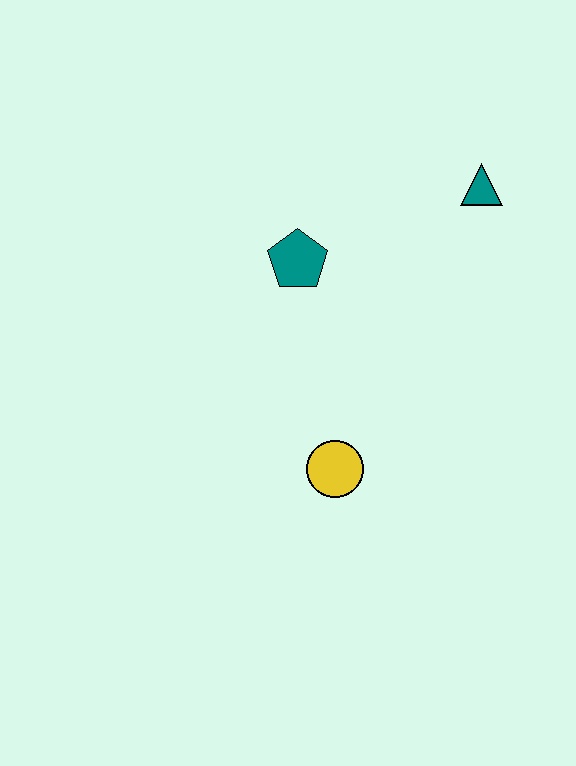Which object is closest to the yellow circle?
The teal pentagon is closest to the yellow circle.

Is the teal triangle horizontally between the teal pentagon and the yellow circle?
No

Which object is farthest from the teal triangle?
The yellow circle is farthest from the teal triangle.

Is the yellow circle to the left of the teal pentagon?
No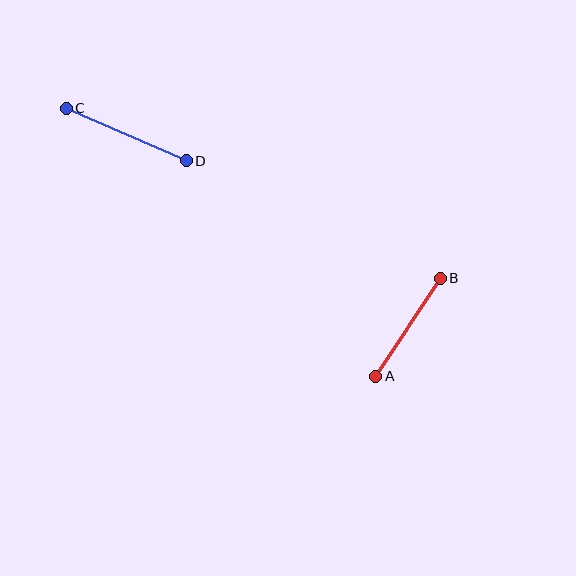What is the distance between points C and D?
The distance is approximately 131 pixels.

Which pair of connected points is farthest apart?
Points C and D are farthest apart.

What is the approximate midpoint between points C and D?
The midpoint is at approximately (126, 135) pixels.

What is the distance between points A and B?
The distance is approximately 117 pixels.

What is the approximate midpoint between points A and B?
The midpoint is at approximately (408, 327) pixels.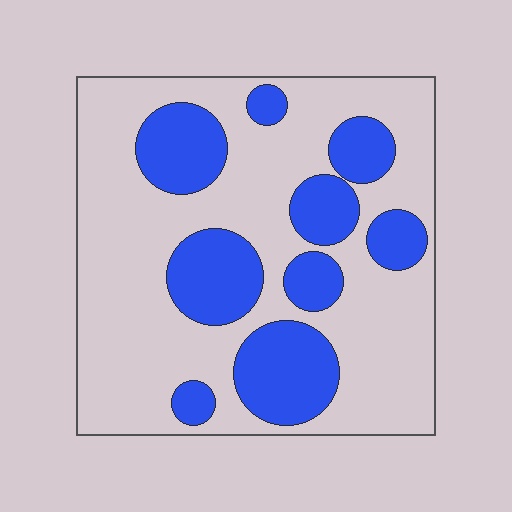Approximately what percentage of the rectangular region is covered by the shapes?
Approximately 30%.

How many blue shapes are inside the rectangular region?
9.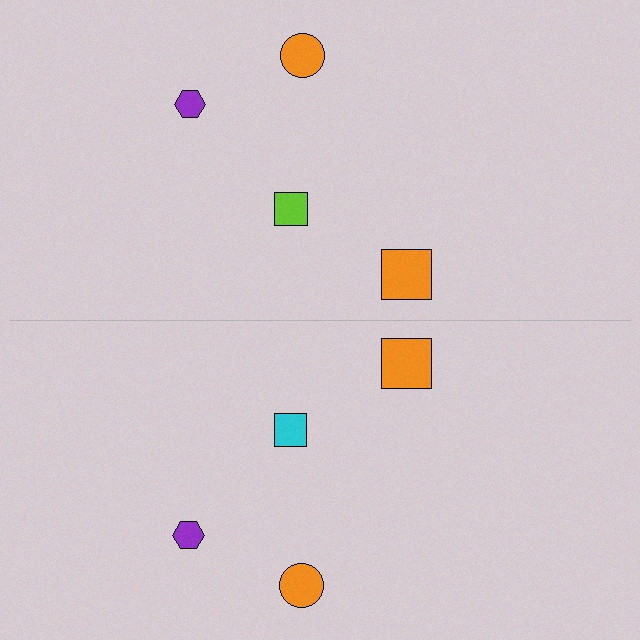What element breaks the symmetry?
The cyan square on the bottom side breaks the symmetry — its mirror counterpart is lime.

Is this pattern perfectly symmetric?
No, the pattern is not perfectly symmetric. The cyan square on the bottom side breaks the symmetry — its mirror counterpart is lime.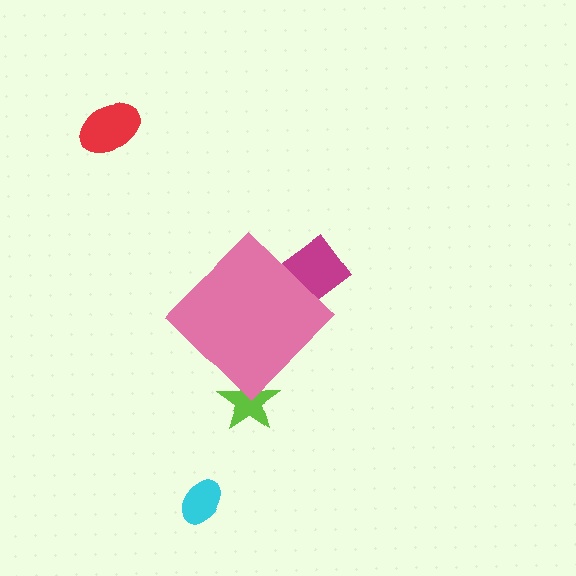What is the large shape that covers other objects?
A pink diamond.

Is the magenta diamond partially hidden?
Yes, the magenta diamond is partially hidden behind the pink diamond.